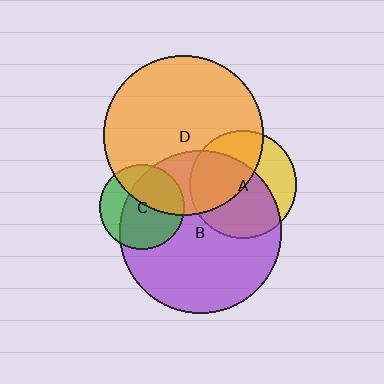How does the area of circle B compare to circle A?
Approximately 2.3 times.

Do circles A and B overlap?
Yes.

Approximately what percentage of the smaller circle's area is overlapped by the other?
Approximately 65%.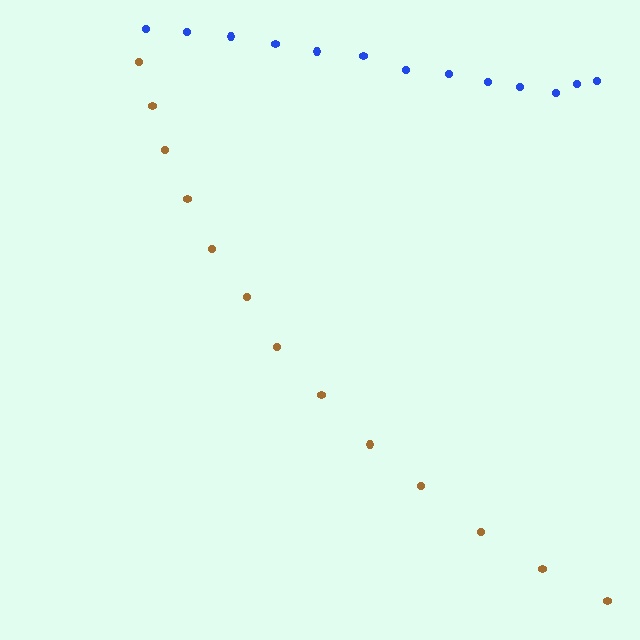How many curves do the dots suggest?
There are 2 distinct paths.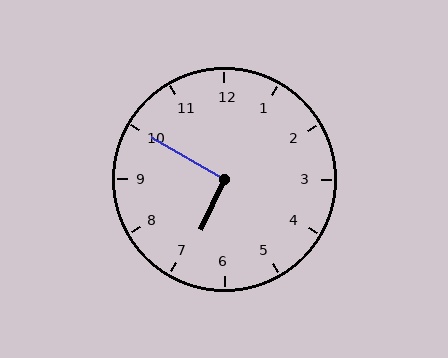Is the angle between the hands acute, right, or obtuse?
It is right.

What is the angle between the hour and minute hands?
Approximately 95 degrees.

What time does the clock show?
6:50.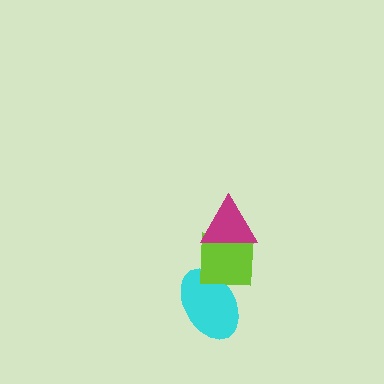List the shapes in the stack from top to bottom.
From top to bottom: the magenta triangle, the lime square, the cyan ellipse.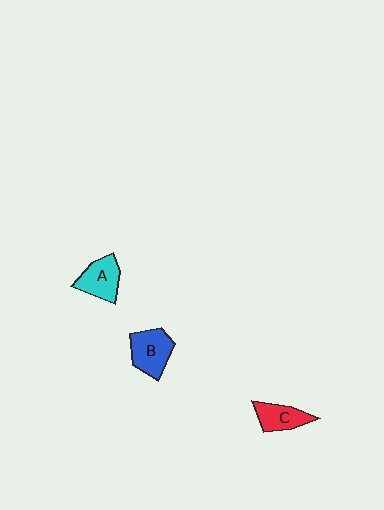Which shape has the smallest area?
Shape C (red).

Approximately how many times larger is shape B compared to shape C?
Approximately 1.3 times.